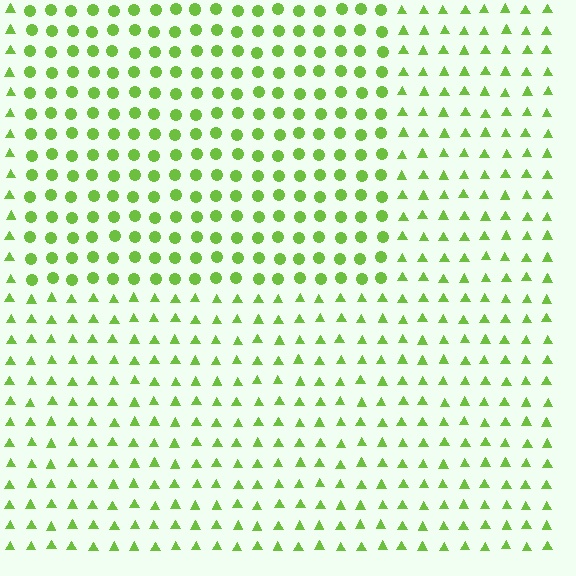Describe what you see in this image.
The image is filled with small lime elements arranged in a uniform grid. A rectangle-shaped region contains circles, while the surrounding area contains triangles. The boundary is defined purely by the change in element shape.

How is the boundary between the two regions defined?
The boundary is defined by a change in element shape: circles inside vs. triangles outside. All elements share the same color and spacing.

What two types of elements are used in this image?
The image uses circles inside the rectangle region and triangles outside it.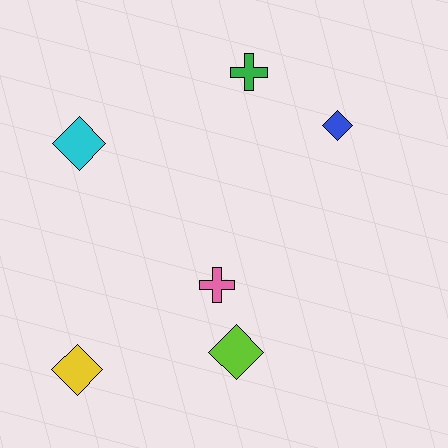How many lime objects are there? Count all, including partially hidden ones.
There is 1 lime object.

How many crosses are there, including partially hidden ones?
There are 2 crosses.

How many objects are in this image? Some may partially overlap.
There are 6 objects.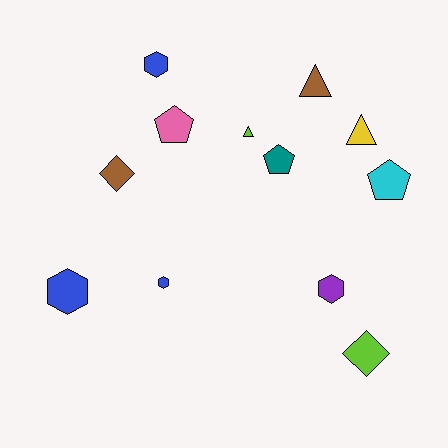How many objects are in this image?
There are 12 objects.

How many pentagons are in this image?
There are 3 pentagons.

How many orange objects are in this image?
There are no orange objects.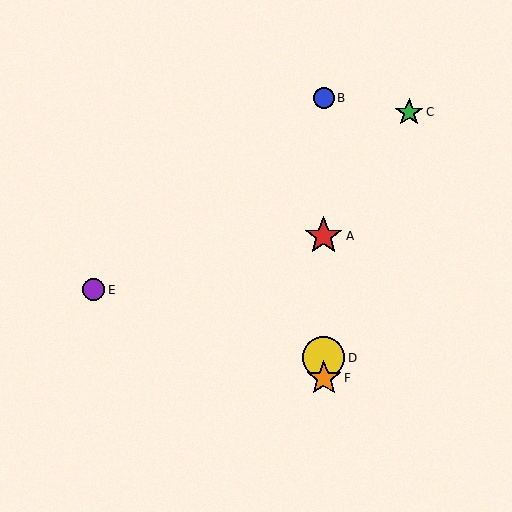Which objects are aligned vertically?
Objects A, B, D, F are aligned vertically.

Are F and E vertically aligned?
No, F is at x≈324 and E is at x≈94.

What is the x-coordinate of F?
Object F is at x≈324.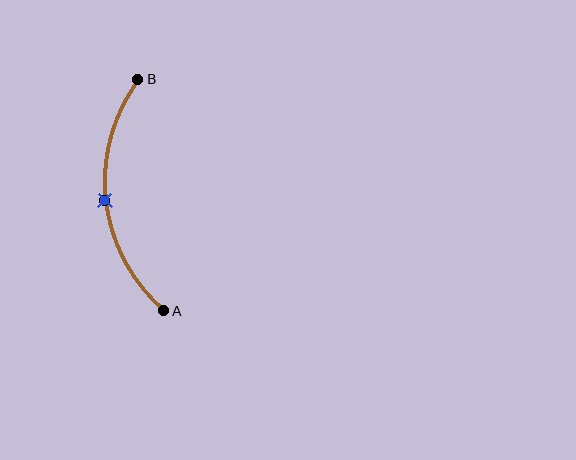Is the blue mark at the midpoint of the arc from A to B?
Yes. The blue mark lies on the arc at equal arc-length from both A and B — it is the arc midpoint.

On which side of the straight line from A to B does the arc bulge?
The arc bulges to the left of the straight line connecting A and B.